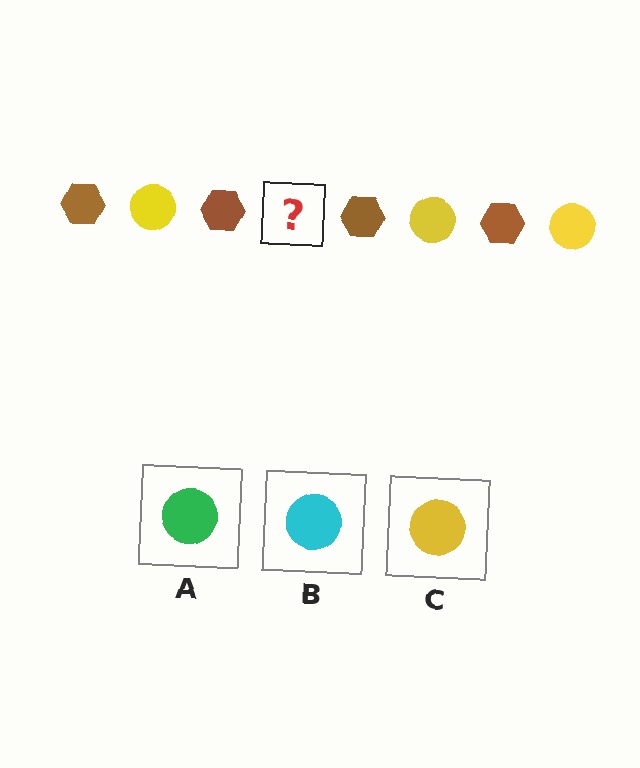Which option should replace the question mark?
Option C.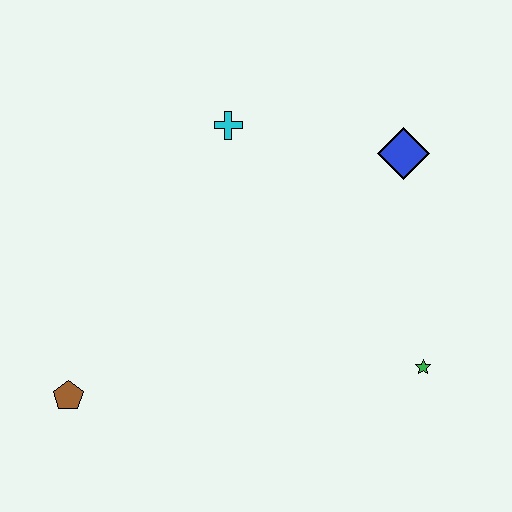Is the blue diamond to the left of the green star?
Yes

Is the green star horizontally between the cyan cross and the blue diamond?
No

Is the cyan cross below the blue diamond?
No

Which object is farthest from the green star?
The brown pentagon is farthest from the green star.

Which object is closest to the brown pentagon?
The cyan cross is closest to the brown pentagon.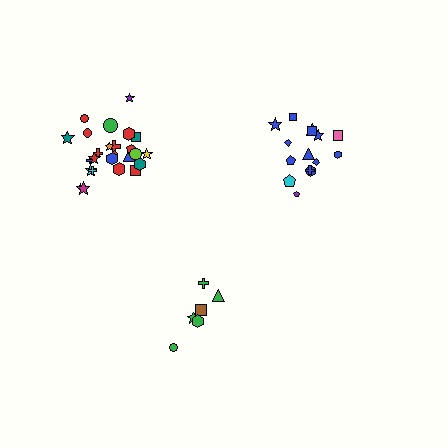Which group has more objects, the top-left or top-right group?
The top-left group.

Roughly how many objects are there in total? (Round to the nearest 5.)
Roughly 45 objects in total.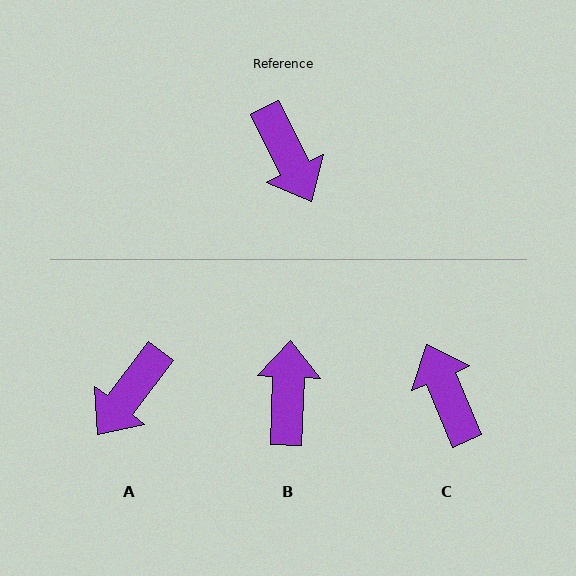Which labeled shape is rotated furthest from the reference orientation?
C, about 177 degrees away.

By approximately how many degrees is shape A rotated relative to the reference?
Approximately 63 degrees clockwise.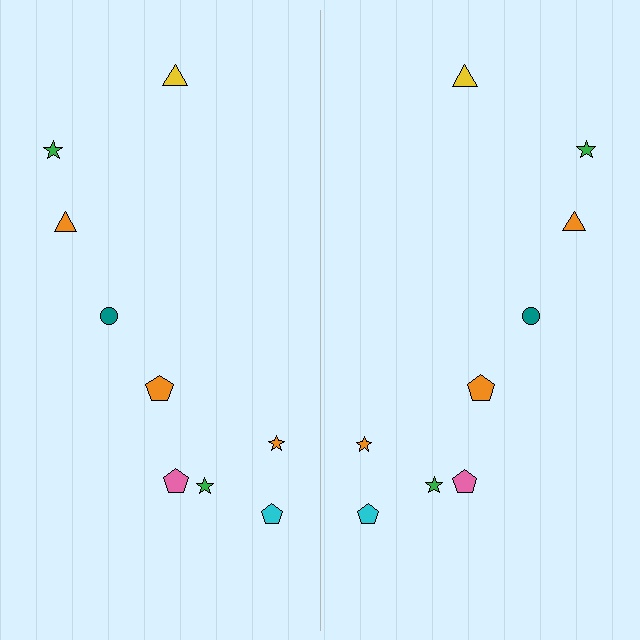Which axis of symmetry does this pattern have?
The pattern has a vertical axis of symmetry running through the center of the image.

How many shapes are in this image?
There are 18 shapes in this image.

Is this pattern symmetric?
Yes, this pattern has bilateral (reflection) symmetry.